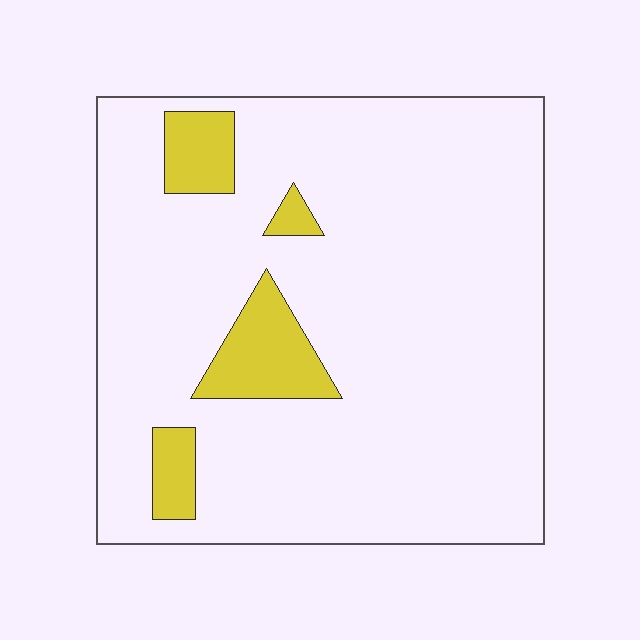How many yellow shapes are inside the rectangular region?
4.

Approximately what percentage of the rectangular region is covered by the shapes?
Approximately 10%.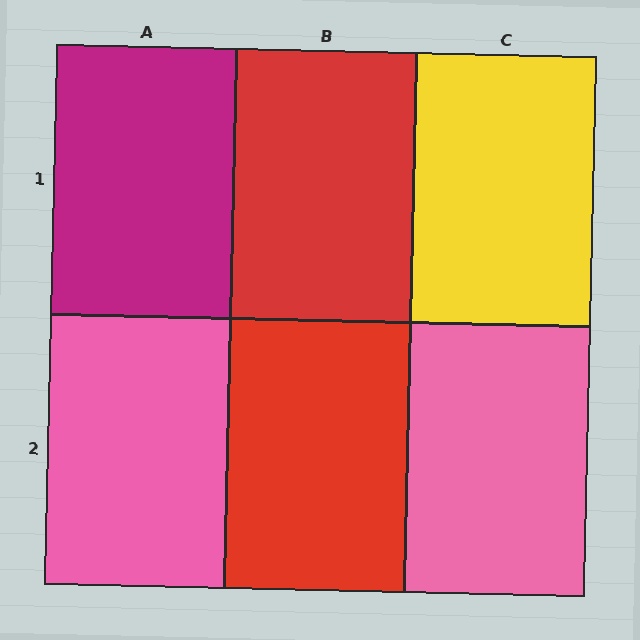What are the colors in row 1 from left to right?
Magenta, red, yellow.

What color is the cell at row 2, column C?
Pink.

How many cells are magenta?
1 cell is magenta.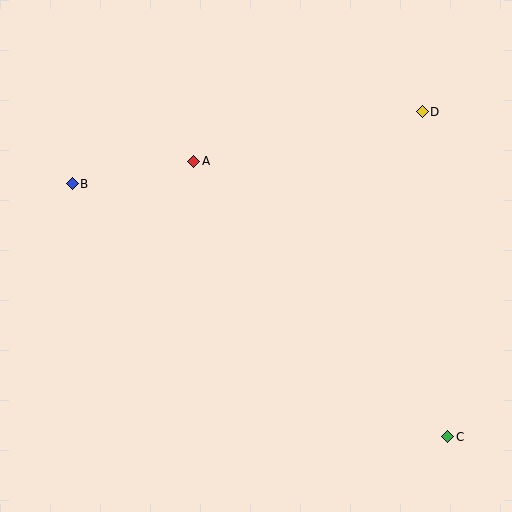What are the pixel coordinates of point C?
Point C is at (448, 437).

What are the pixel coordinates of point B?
Point B is at (72, 184).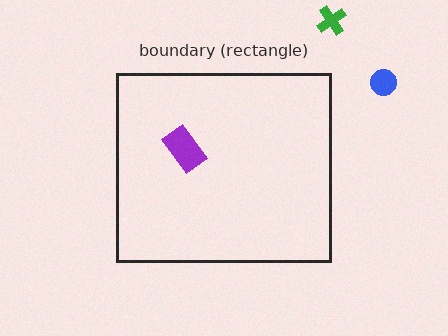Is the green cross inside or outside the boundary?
Outside.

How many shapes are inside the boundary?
1 inside, 2 outside.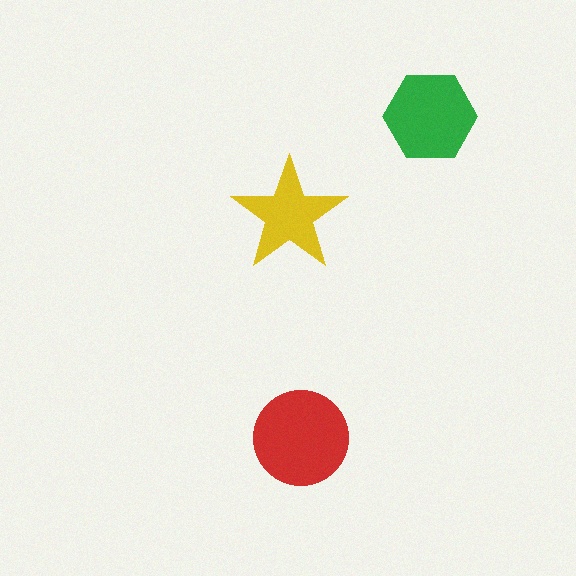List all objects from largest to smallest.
The red circle, the green hexagon, the yellow star.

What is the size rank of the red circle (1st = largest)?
1st.